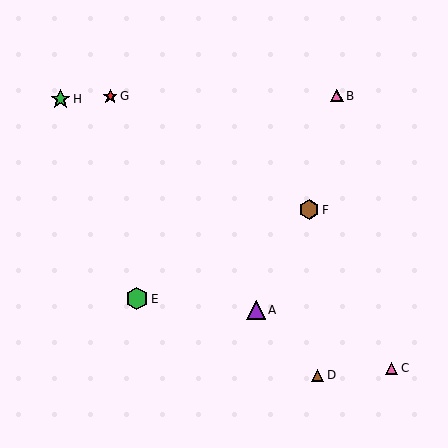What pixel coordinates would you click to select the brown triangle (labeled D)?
Click at (317, 375) to select the brown triangle D.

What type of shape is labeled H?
Shape H is a green star.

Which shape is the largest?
The green hexagon (labeled E) is the largest.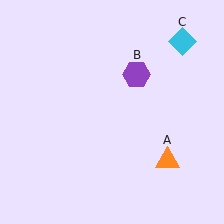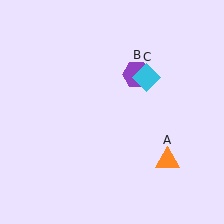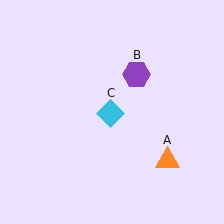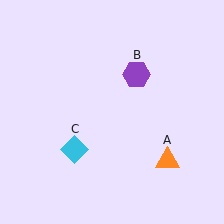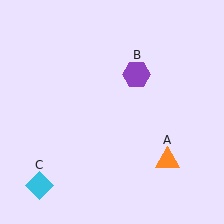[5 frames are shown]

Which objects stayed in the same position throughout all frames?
Orange triangle (object A) and purple hexagon (object B) remained stationary.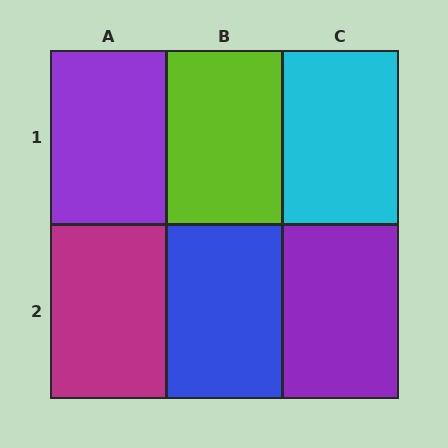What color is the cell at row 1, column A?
Purple.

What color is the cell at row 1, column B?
Lime.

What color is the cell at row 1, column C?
Cyan.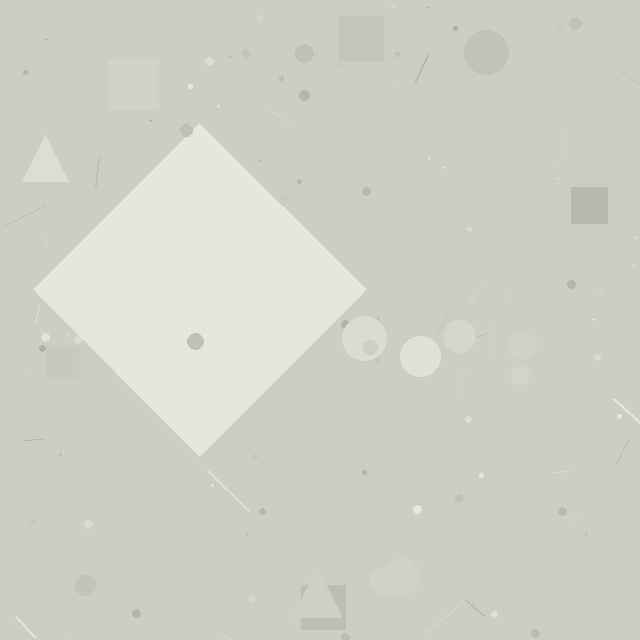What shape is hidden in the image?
A diamond is hidden in the image.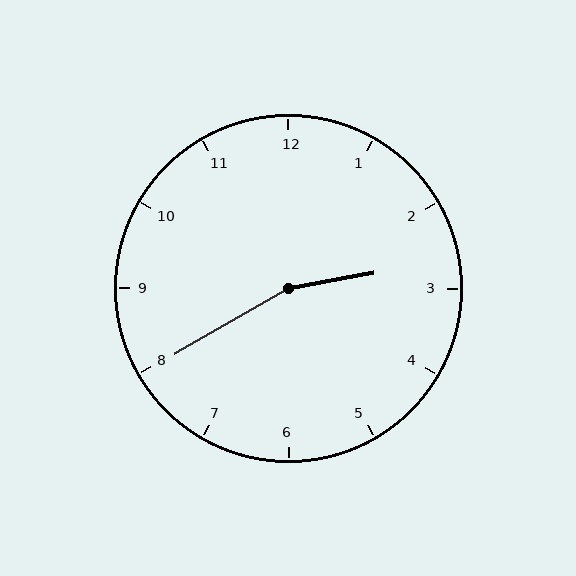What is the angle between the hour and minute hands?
Approximately 160 degrees.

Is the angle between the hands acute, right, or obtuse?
It is obtuse.